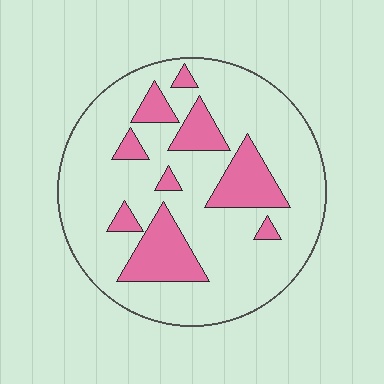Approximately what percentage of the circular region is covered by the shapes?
Approximately 20%.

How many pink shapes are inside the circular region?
9.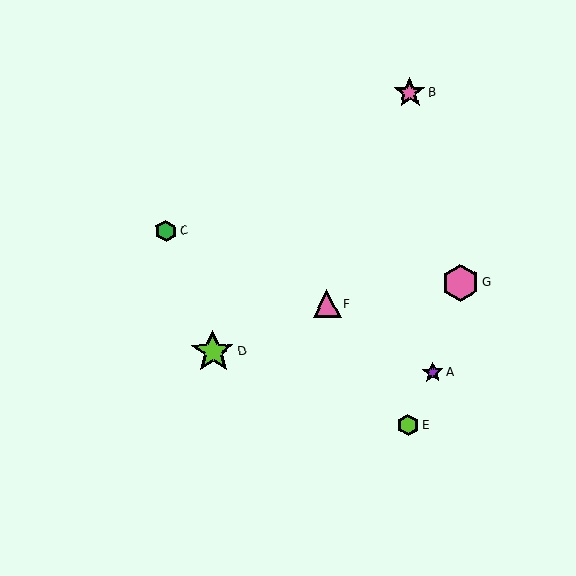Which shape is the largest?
The lime star (labeled D) is the largest.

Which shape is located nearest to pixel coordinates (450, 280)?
The pink hexagon (labeled G) at (461, 283) is nearest to that location.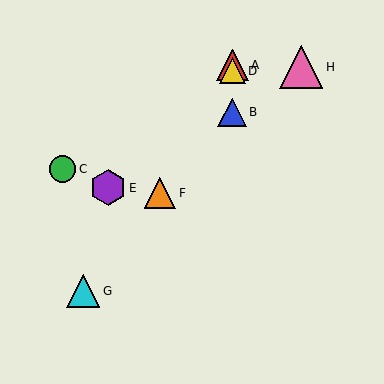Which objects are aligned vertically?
Objects A, B, D are aligned vertically.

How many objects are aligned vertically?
3 objects (A, B, D) are aligned vertically.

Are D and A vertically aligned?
Yes, both are at x≈232.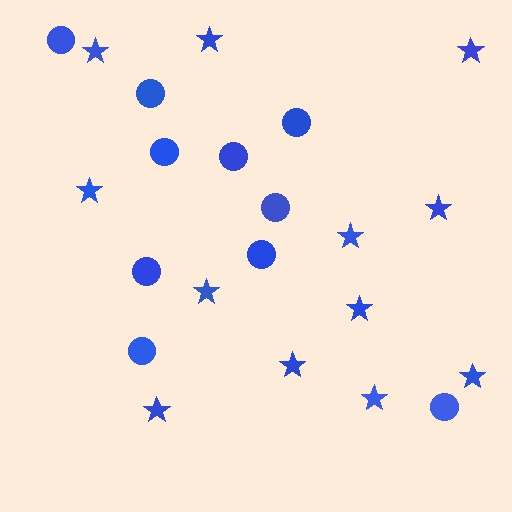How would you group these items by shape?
There are 2 groups: one group of circles (10) and one group of stars (12).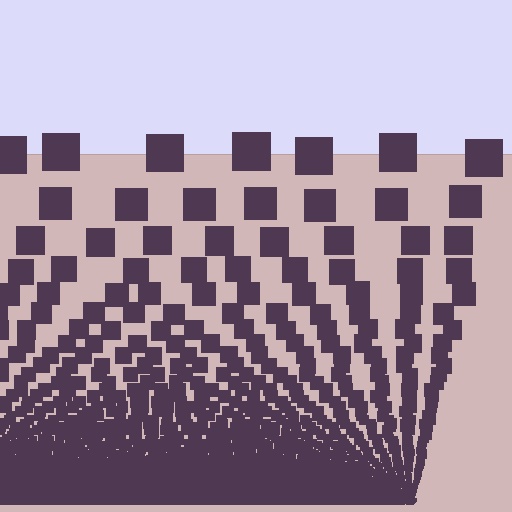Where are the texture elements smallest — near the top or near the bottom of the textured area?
Near the bottom.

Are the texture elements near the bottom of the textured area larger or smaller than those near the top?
Smaller. The gradient is inverted — elements near the bottom are smaller and denser.